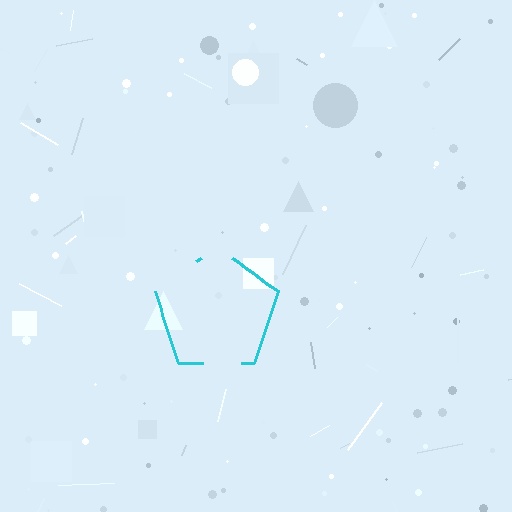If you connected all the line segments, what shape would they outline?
They would outline a pentagon.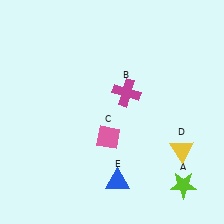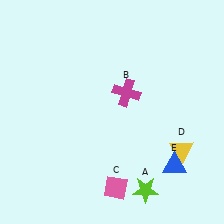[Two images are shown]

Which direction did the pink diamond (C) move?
The pink diamond (C) moved down.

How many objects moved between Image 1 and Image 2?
3 objects moved between the two images.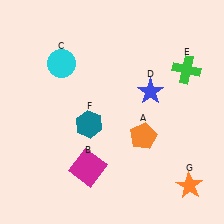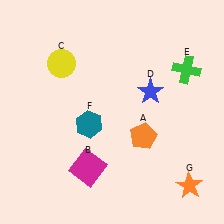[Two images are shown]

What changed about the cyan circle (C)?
In Image 1, C is cyan. In Image 2, it changed to yellow.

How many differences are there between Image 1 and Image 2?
There is 1 difference between the two images.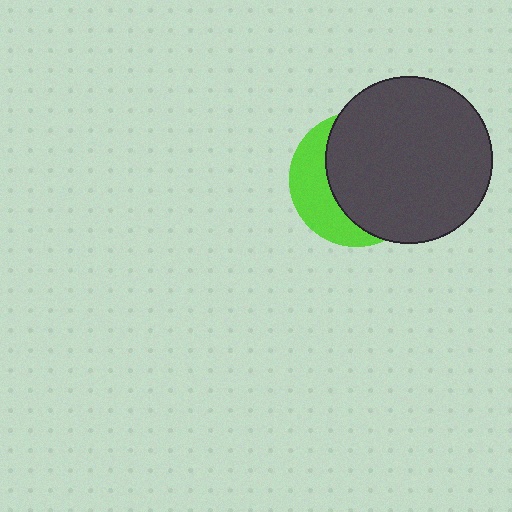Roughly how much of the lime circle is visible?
A small part of it is visible (roughly 33%).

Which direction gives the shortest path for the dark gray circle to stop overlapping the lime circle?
Moving right gives the shortest separation.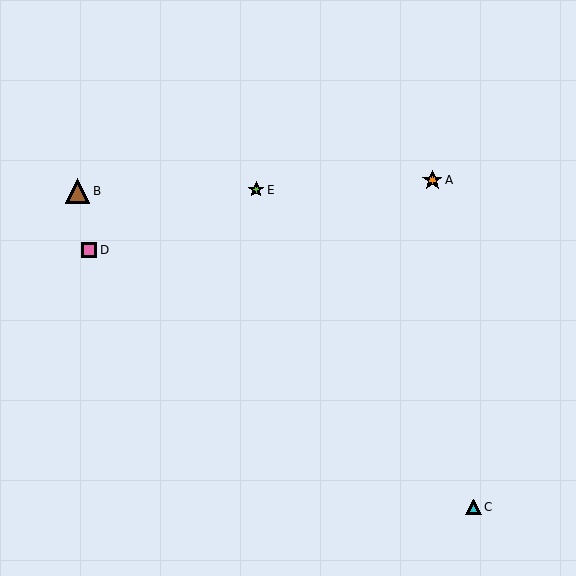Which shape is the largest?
The brown triangle (labeled B) is the largest.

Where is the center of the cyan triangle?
The center of the cyan triangle is at (473, 507).